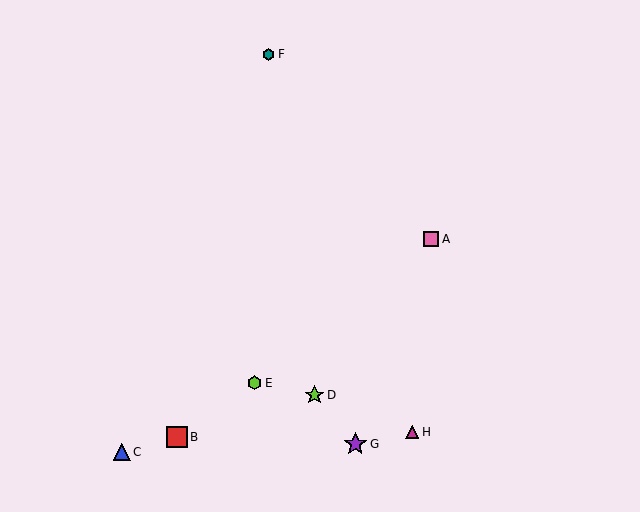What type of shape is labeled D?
Shape D is a lime star.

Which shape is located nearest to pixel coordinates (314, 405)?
The lime star (labeled D) at (315, 395) is nearest to that location.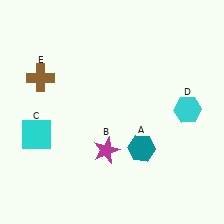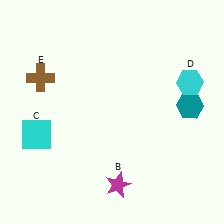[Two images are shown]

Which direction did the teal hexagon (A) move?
The teal hexagon (A) moved right.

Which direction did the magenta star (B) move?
The magenta star (B) moved down.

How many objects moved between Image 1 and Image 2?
3 objects moved between the two images.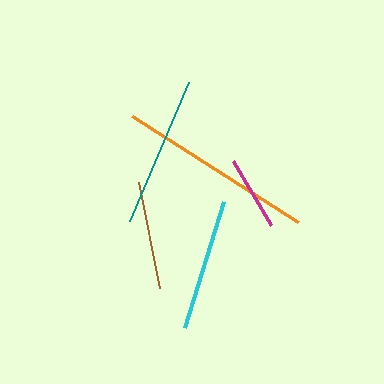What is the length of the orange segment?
The orange segment is approximately 197 pixels long.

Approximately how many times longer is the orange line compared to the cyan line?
The orange line is approximately 1.5 times the length of the cyan line.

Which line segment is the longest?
The orange line is the longest at approximately 197 pixels.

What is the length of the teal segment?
The teal segment is approximately 151 pixels long.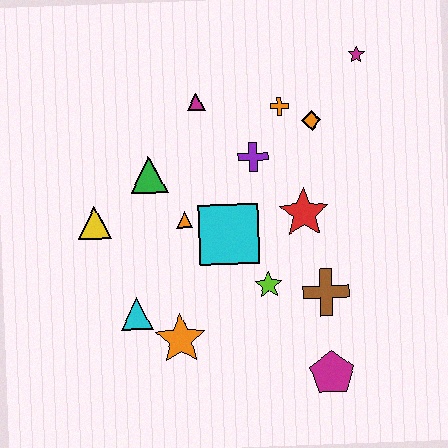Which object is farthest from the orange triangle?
The magenta star is farthest from the orange triangle.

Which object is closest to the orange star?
The cyan triangle is closest to the orange star.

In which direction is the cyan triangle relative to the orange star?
The cyan triangle is to the left of the orange star.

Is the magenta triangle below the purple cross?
No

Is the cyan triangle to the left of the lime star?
Yes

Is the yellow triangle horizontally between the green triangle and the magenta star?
No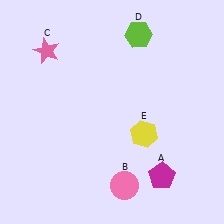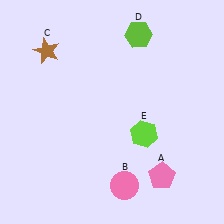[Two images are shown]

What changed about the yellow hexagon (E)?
In Image 1, E is yellow. In Image 2, it changed to lime.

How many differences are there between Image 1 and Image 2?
There are 3 differences between the two images.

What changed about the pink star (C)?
In Image 1, C is pink. In Image 2, it changed to brown.